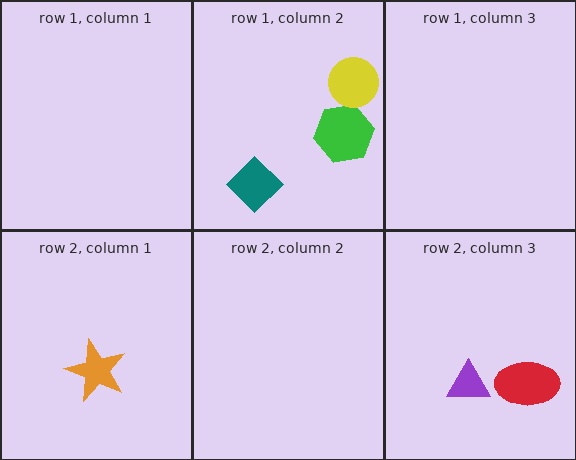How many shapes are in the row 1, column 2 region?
3.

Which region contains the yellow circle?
The row 1, column 2 region.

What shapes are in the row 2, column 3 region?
The red ellipse, the purple triangle.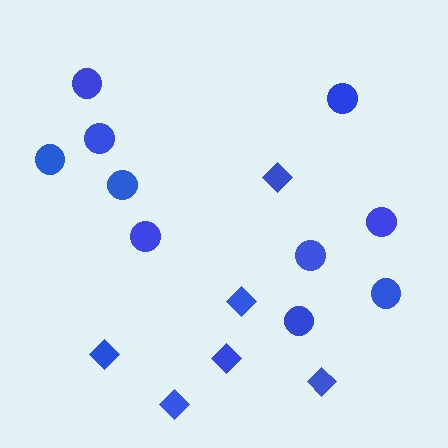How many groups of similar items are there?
There are 2 groups: one group of circles (10) and one group of diamonds (6).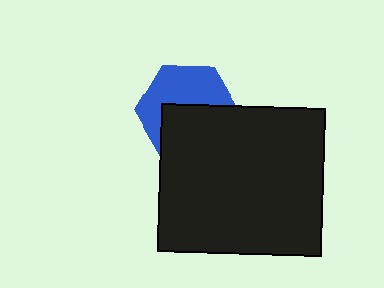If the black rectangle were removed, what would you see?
You would see the complete blue hexagon.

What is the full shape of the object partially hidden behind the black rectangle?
The partially hidden object is a blue hexagon.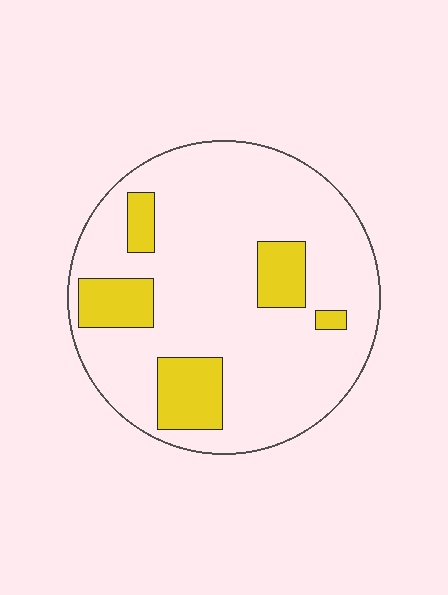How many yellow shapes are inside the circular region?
5.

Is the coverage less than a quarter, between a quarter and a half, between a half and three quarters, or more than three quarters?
Less than a quarter.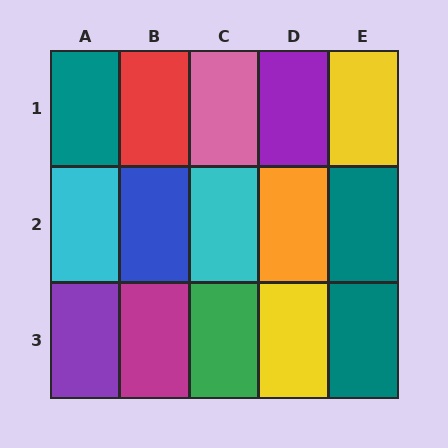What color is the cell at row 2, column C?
Cyan.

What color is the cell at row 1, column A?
Teal.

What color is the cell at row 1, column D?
Purple.